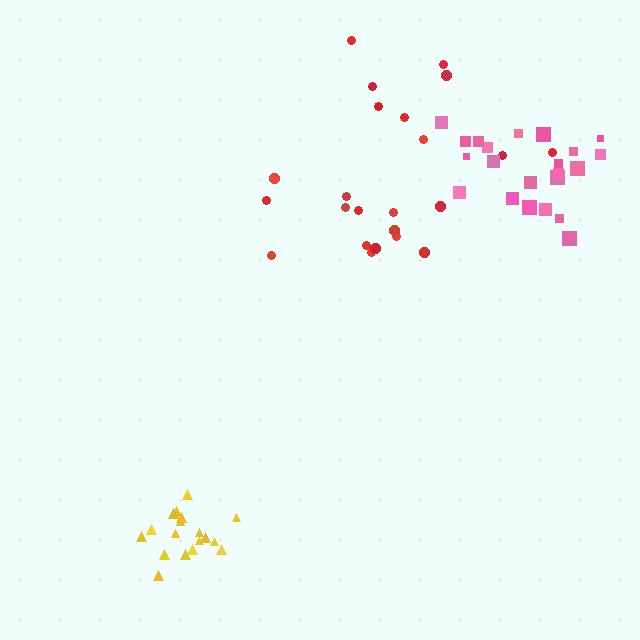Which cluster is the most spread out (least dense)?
Red.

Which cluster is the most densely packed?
Yellow.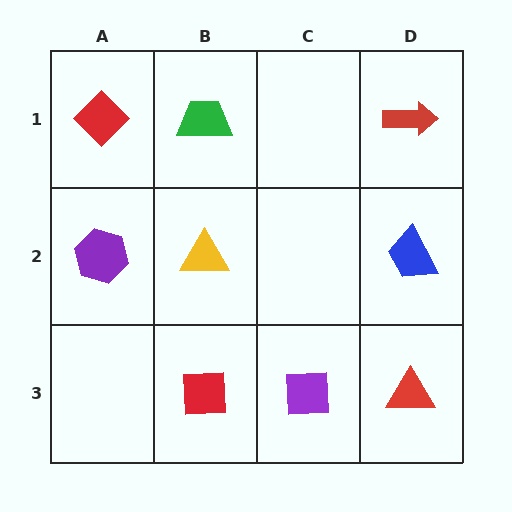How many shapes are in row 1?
3 shapes.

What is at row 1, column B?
A green trapezoid.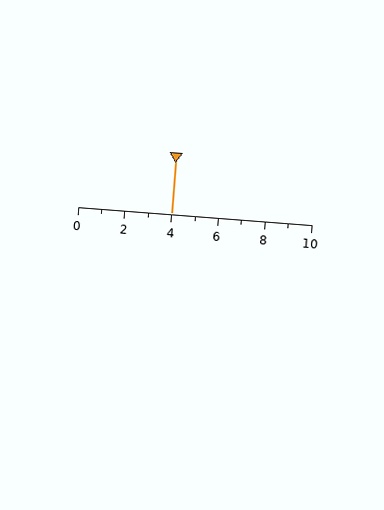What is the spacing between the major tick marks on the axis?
The major ticks are spaced 2 apart.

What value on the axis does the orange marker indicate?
The marker indicates approximately 4.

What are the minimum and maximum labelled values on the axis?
The axis runs from 0 to 10.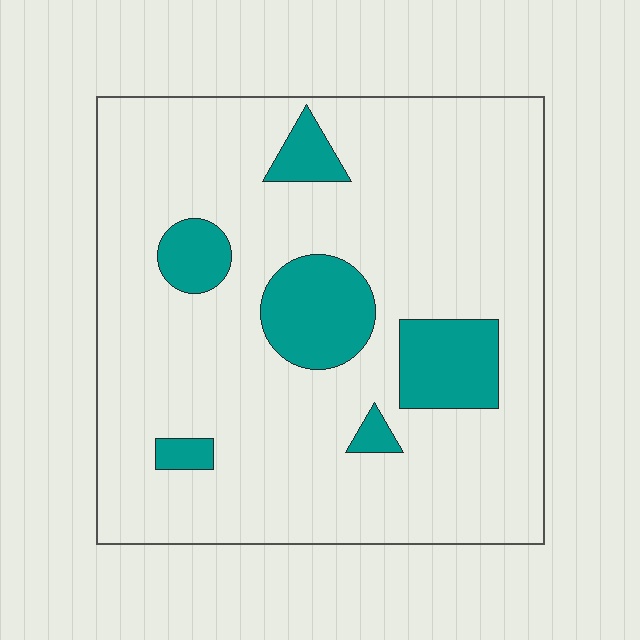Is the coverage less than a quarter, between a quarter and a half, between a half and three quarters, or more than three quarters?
Less than a quarter.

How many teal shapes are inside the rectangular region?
6.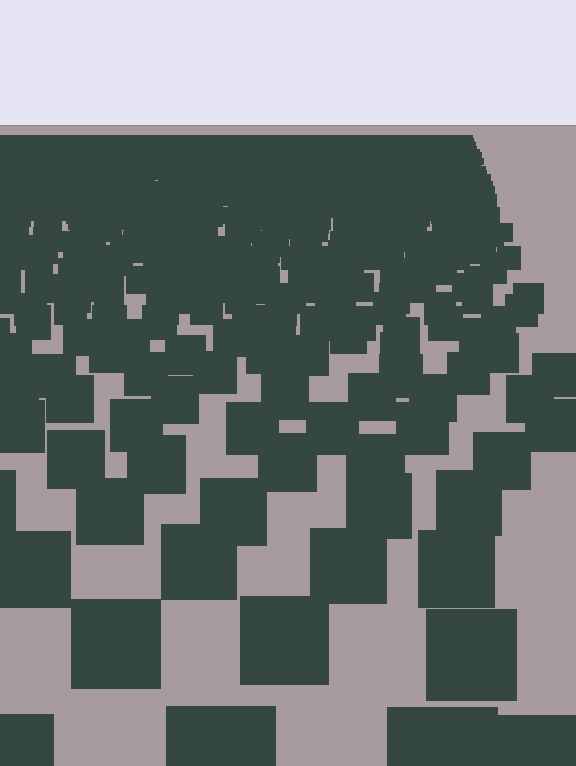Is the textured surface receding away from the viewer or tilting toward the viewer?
The surface is receding away from the viewer. Texture elements get smaller and denser toward the top.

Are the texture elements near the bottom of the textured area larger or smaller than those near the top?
Larger. Near the bottom, elements are closer to the viewer and appear at a bigger on-screen size.